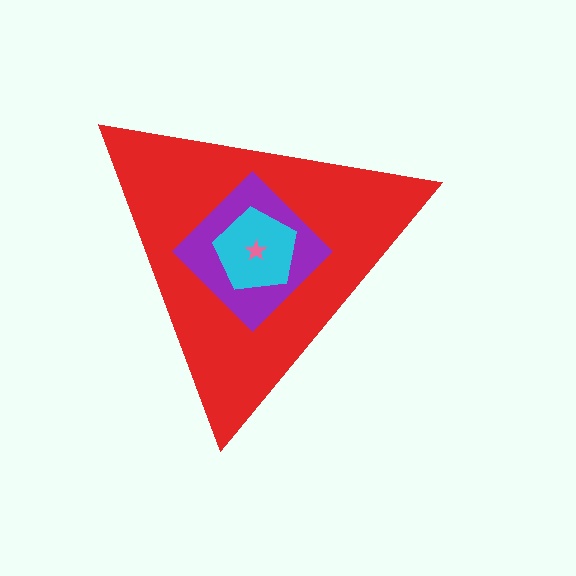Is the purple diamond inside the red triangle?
Yes.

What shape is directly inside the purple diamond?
The cyan pentagon.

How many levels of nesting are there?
4.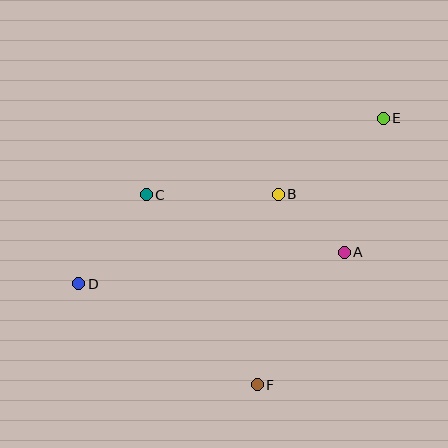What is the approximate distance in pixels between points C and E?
The distance between C and E is approximately 249 pixels.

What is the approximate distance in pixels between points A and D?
The distance between A and D is approximately 267 pixels.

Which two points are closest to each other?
Points A and B are closest to each other.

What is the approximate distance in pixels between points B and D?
The distance between B and D is approximately 219 pixels.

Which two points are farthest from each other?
Points D and E are farthest from each other.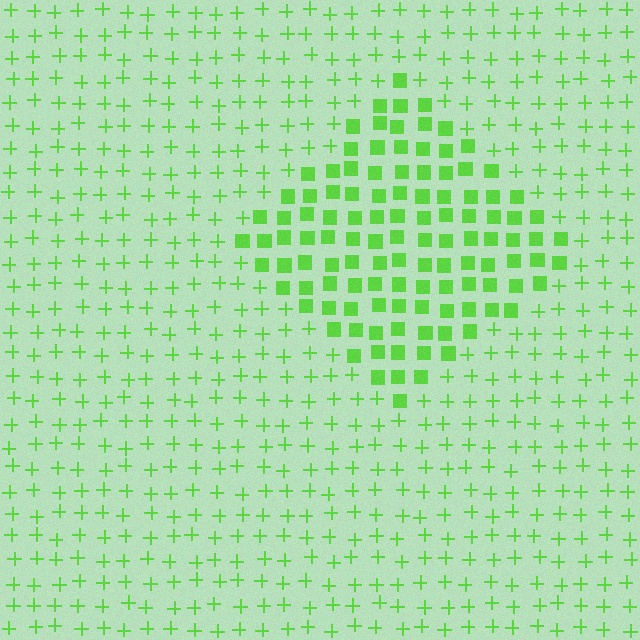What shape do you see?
I see a diamond.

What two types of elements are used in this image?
The image uses squares inside the diamond region and plus signs outside it.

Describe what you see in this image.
The image is filled with small lime elements arranged in a uniform grid. A diamond-shaped region contains squares, while the surrounding area contains plus signs. The boundary is defined purely by the change in element shape.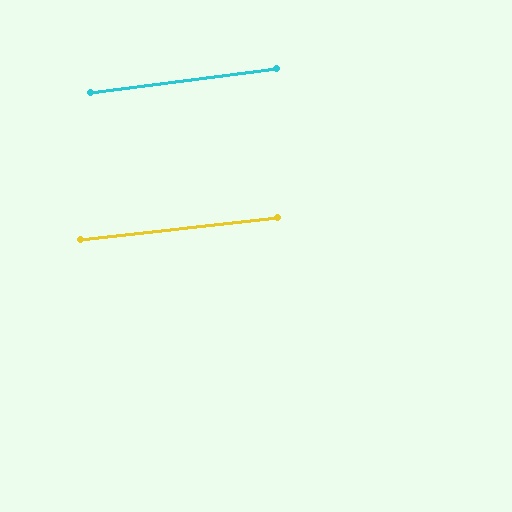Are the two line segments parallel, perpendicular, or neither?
Parallel — their directions differ by only 0.9°.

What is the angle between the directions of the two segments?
Approximately 1 degree.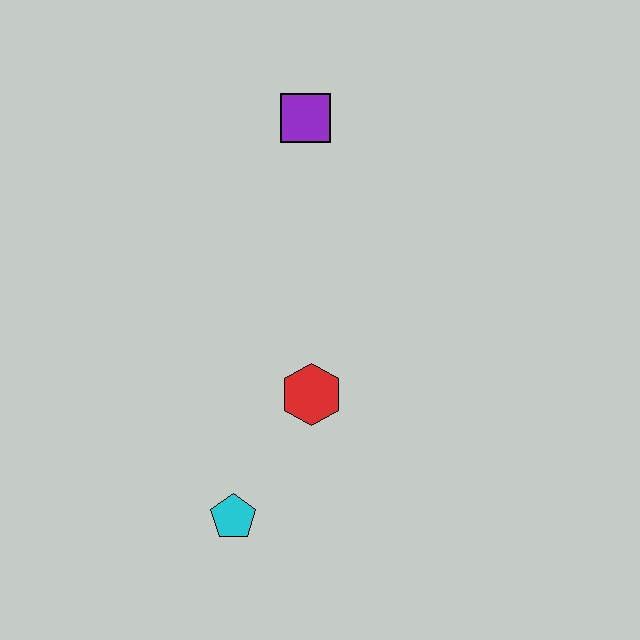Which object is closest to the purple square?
The red hexagon is closest to the purple square.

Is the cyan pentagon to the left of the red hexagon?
Yes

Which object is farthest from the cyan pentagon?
The purple square is farthest from the cyan pentagon.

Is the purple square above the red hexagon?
Yes